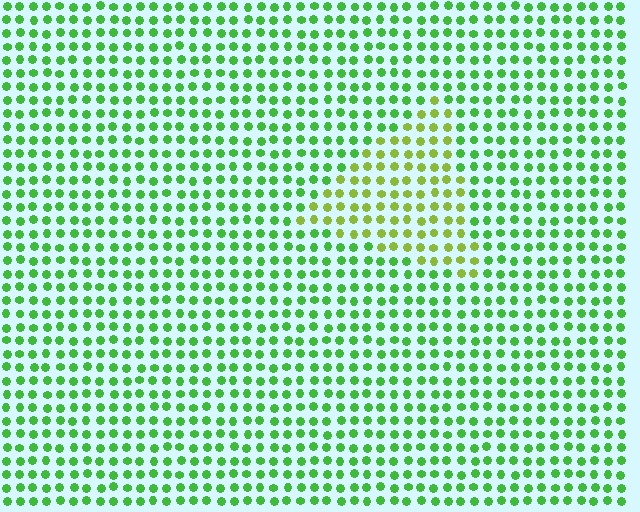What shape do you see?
I see a triangle.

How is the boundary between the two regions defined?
The boundary is defined purely by a slight shift in hue (about 36 degrees). Spacing, size, and orientation are identical on both sides.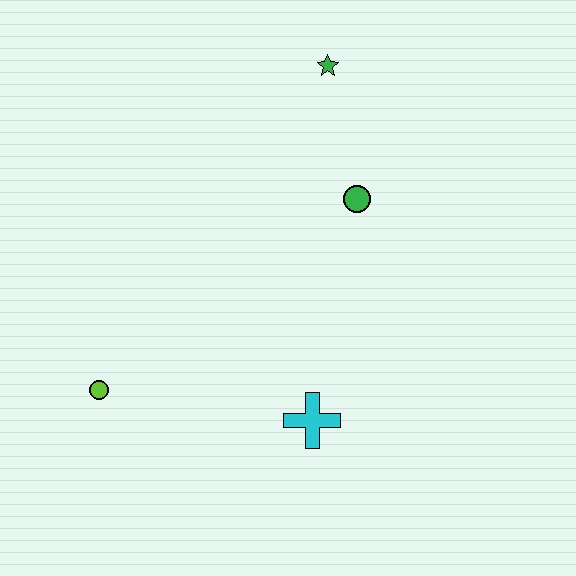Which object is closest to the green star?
The green circle is closest to the green star.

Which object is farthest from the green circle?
The lime circle is farthest from the green circle.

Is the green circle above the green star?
No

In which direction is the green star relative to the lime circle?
The green star is above the lime circle.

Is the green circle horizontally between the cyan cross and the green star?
No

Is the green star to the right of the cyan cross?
Yes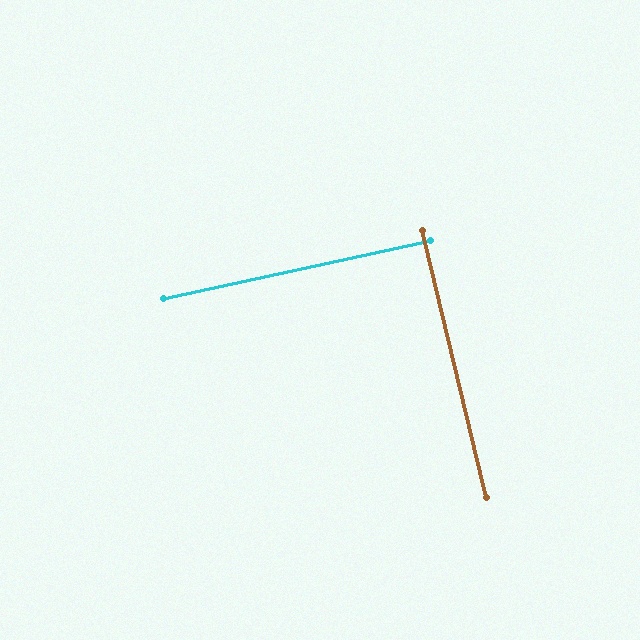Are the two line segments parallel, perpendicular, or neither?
Perpendicular — they meet at approximately 89°.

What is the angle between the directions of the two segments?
Approximately 89 degrees.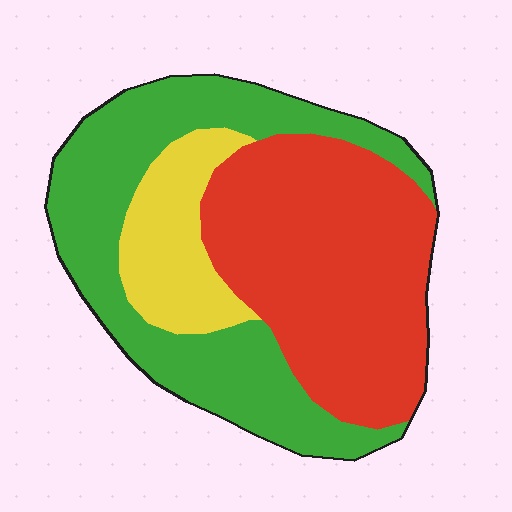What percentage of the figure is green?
Green takes up between a third and a half of the figure.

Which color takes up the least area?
Yellow, at roughly 15%.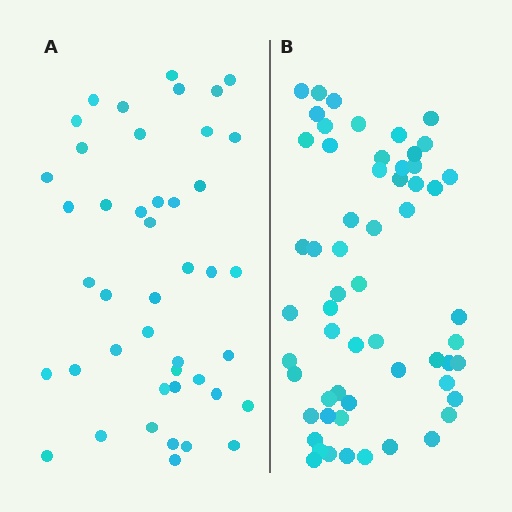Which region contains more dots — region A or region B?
Region B (the right region) has more dots.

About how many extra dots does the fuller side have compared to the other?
Region B has approximately 15 more dots than region A.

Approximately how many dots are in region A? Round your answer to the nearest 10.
About 40 dots. (The exact count is 44, which rounds to 40.)